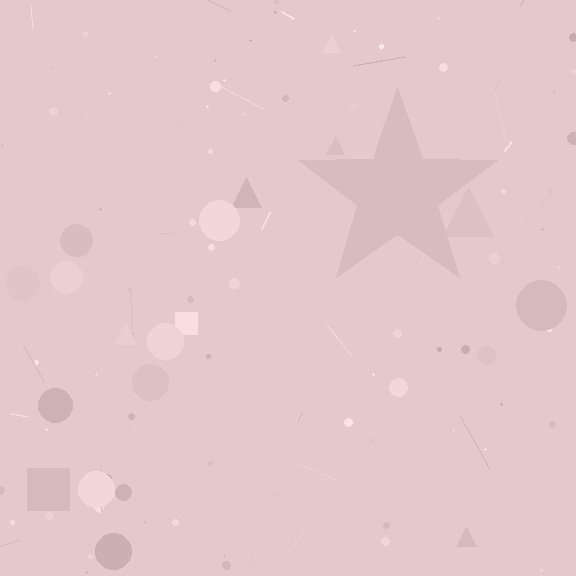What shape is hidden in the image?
A star is hidden in the image.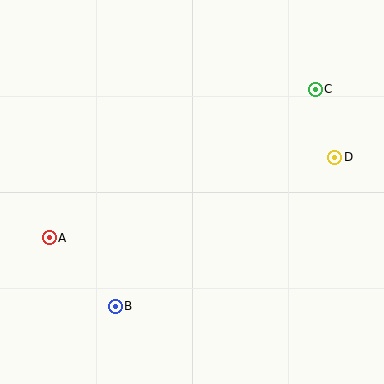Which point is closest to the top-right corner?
Point C is closest to the top-right corner.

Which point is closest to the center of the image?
Point B at (115, 306) is closest to the center.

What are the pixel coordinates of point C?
Point C is at (315, 89).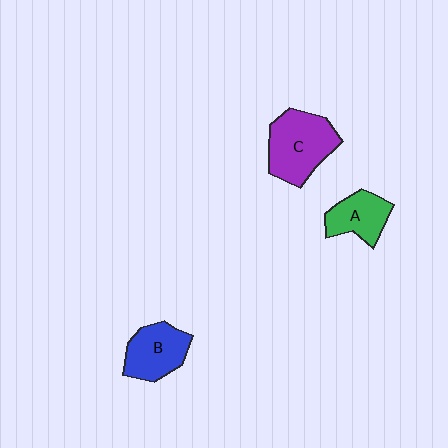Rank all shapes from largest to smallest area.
From largest to smallest: C (purple), B (blue), A (green).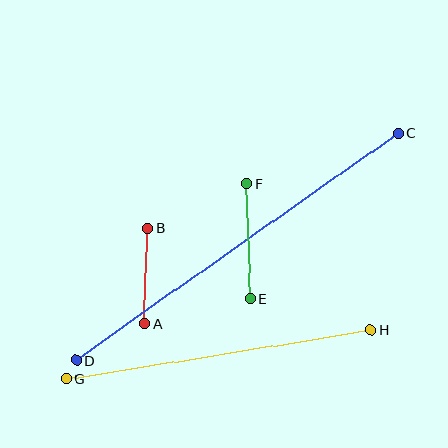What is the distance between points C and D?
The distance is approximately 394 pixels.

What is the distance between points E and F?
The distance is approximately 115 pixels.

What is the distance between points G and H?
The distance is approximately 308 pixels.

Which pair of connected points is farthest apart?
Points C and D are farthest apart.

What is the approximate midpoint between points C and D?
The midpoint is at approximately (237, 247) pixels.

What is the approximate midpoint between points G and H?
The midpoint is at approximately (219, 354) pixels.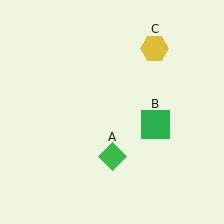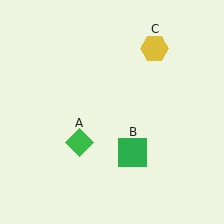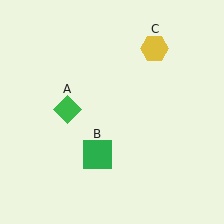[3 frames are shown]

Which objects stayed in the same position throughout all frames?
Yellow hexagon (object C) remained stationary.